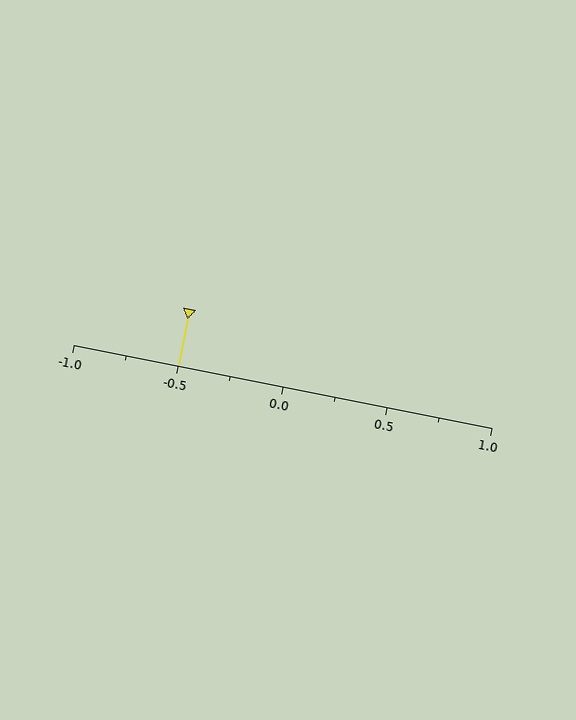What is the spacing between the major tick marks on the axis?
The major ticks are spaced 0.5 apart.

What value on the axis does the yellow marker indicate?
The marker indicates approximately -0.5.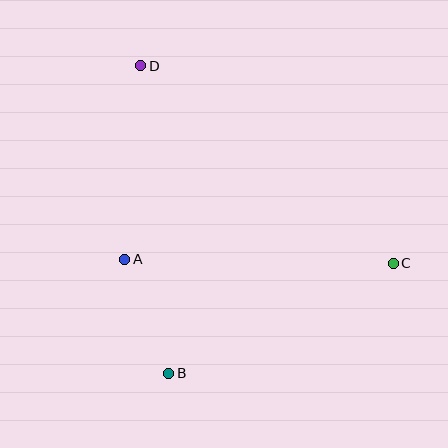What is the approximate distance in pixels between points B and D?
The distance between B and D is approximately 309 pixels.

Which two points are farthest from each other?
Points C and D are farthest from each other.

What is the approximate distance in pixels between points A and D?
The distance between A and D is approximately 194 pixels.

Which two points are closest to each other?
Points A and B are closest to each other.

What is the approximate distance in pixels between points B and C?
The distance between B and C is approximately 250 pixels.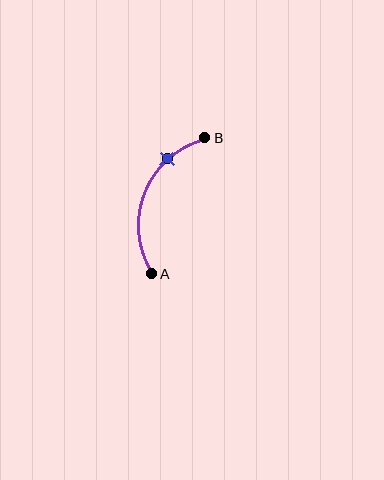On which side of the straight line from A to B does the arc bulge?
The arc bulges to the left of the straight line connecting A and B.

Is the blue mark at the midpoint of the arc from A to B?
No. The blue mark lies on the arc but is closer to endpoint B. The arc midpoint would be at the point on the curve equidistant along the arc from both A and B.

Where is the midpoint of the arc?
The arc midpoint is the point on the curve farthest from the straight line joining A and B. It sits to the left of that line.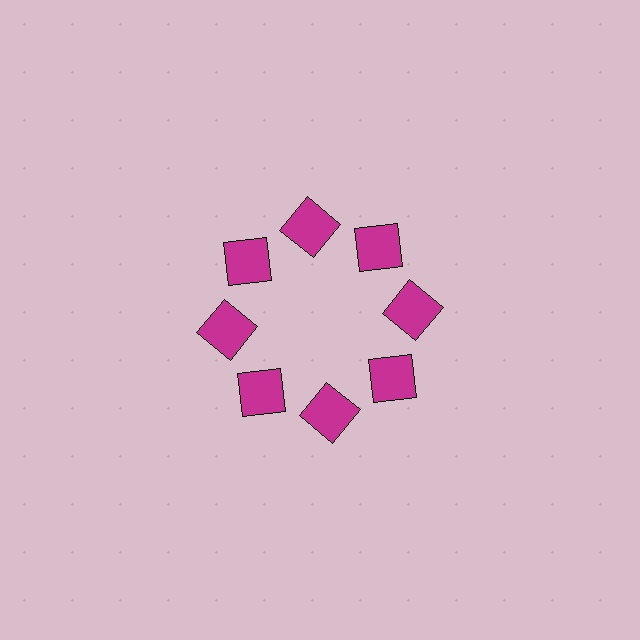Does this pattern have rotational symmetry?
Yes, this pattern has 8-fold rotational symmetry. It looks the same after rotating 45 degrees around the center.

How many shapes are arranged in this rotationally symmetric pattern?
There are 8 shapes, arranged in 8 groups of 1.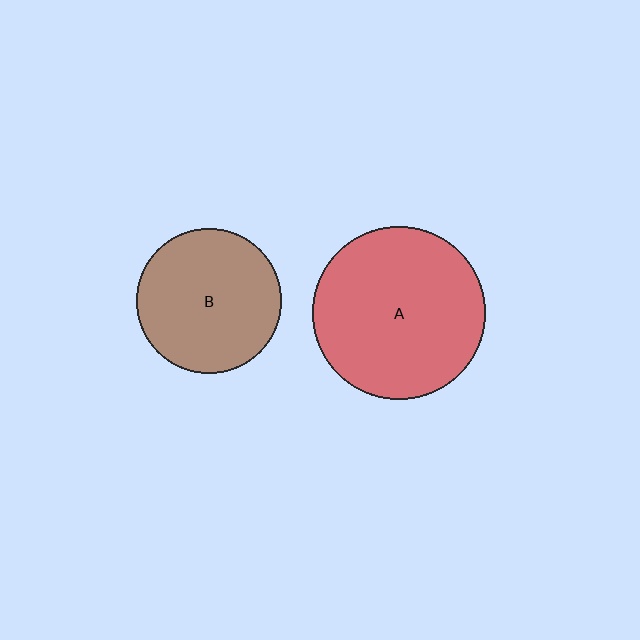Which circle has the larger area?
Circle A (red).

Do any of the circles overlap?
No, none of the circles overlap.